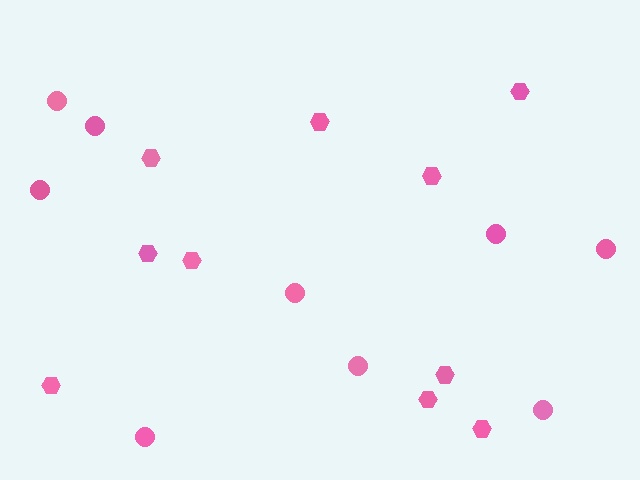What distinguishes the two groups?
There are 2 groups: one group of circles (9) and one group of hexagons (10).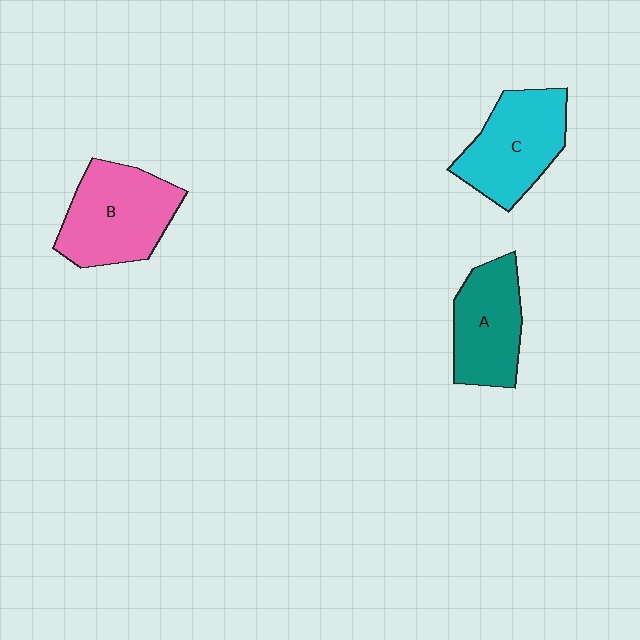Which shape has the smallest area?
Shape A (teal).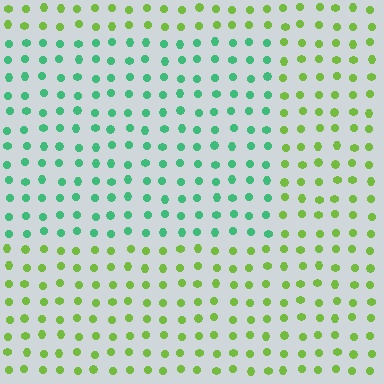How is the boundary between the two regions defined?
The boundary is defined purely by a slight shift in hue (about 53 degrees). Spacing, size, and orientation are identical on both sides.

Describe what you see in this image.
The image is filled with small lime elements in a uniform arrangement. A rectangle-shaped region is visible where the elements are tinted to a slightly different hue, forming a subtle color boundary.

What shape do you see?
I see a rectangle.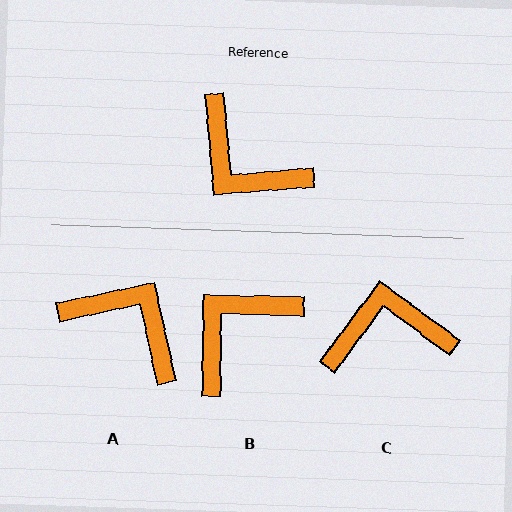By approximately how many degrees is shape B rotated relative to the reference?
Approximately 96 degrees clockwise.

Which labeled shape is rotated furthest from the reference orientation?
A, about 173 degrees away.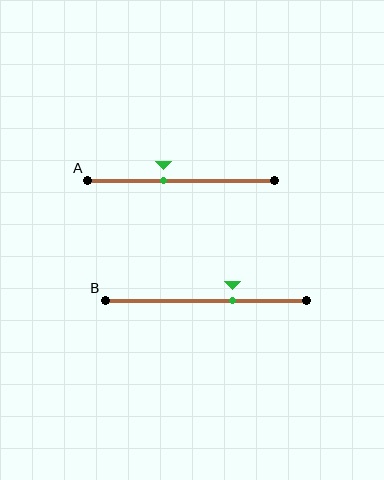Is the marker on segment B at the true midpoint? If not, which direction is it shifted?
No, the marker on segment B is shifted to the right by about 13% of the segment length.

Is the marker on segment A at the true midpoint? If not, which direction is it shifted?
No, the marker on segment A is shifted to the left by about 9% of the segment length.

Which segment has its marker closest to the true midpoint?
Segment A has its marker closest to the true midpoint.